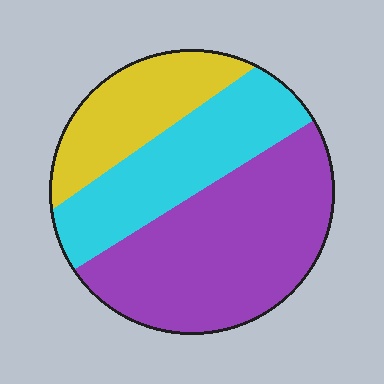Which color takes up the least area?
Yellow, at roughly 20%.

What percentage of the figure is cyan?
Cyan takes up between a sixth and a third of the figure.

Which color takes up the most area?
Purple, at roughly 50%.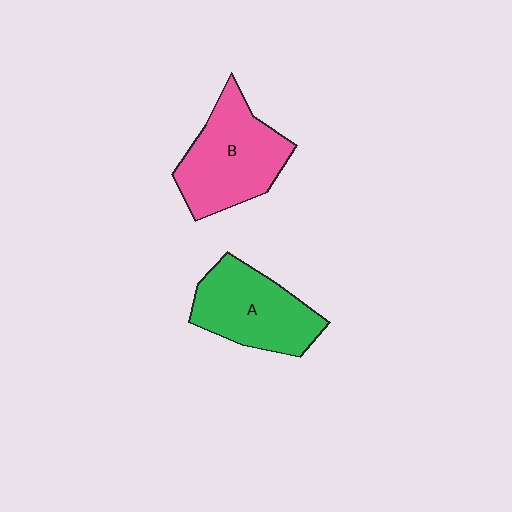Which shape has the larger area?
Shape B (pink).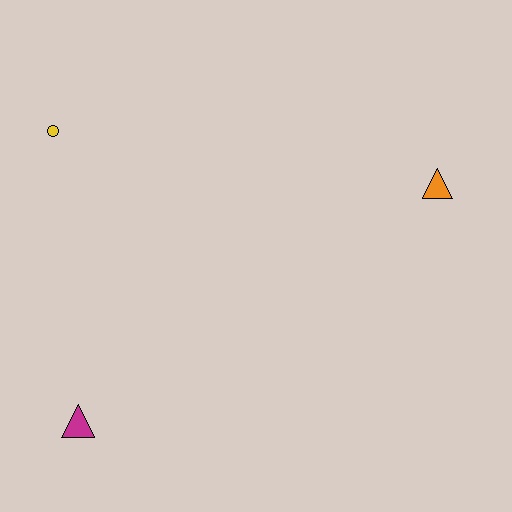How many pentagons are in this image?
There are no pentagons.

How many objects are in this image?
There are 3 objects.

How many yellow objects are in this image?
There is 1 yellow object.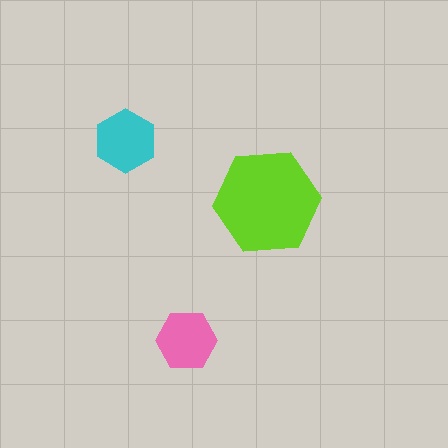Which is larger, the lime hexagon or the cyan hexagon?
The lime one.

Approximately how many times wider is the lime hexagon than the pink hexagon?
About 2 times wider.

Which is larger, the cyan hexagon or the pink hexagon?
The cyan one.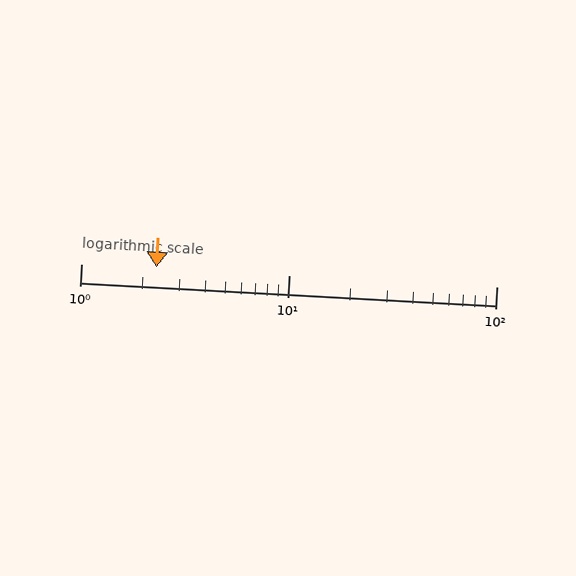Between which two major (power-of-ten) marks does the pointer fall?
The pointer is between 1 and 10.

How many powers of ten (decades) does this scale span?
The scale spans 2 decades, from 1 to 100.